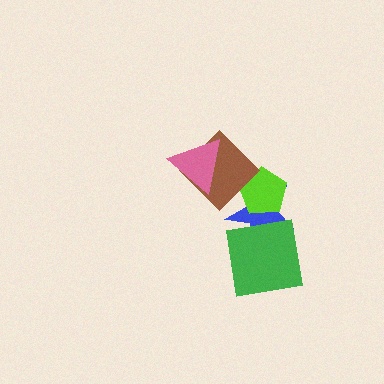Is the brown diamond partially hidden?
Yes, it is partially covered by another shape.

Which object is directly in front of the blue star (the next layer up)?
The lime pentagon is directly in front of the blue star.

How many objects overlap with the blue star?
3 objects overlap with the blue star.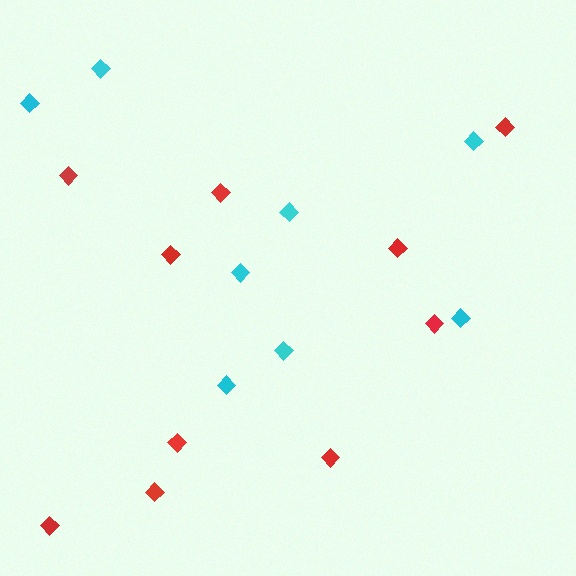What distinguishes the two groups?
There are 2 groups: one group of red diamonds (10) and one group of cyan diamonds (8).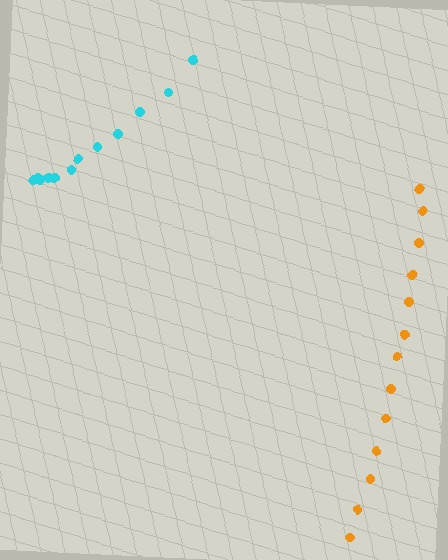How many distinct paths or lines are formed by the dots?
There are 2 distinct paths.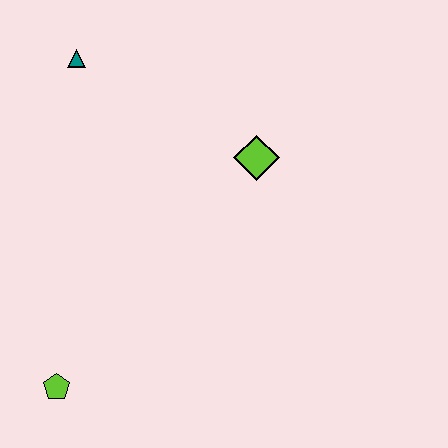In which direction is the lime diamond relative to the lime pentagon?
The lime diamond is above the lime pentagon.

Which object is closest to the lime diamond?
The teal triangle is closest to the lime diamond.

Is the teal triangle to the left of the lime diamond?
Yes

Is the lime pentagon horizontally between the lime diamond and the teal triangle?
No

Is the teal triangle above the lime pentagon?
Yes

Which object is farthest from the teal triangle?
The lime pentagon is farthest from the teal triangle.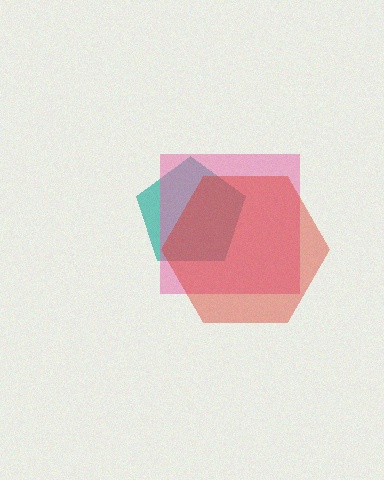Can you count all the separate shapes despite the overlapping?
Yes, there are 3 separate shapes.